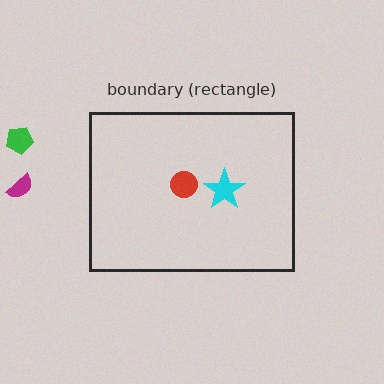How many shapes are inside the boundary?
2 inside, 2 outside.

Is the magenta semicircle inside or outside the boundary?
Outside.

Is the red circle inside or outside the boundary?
Inside.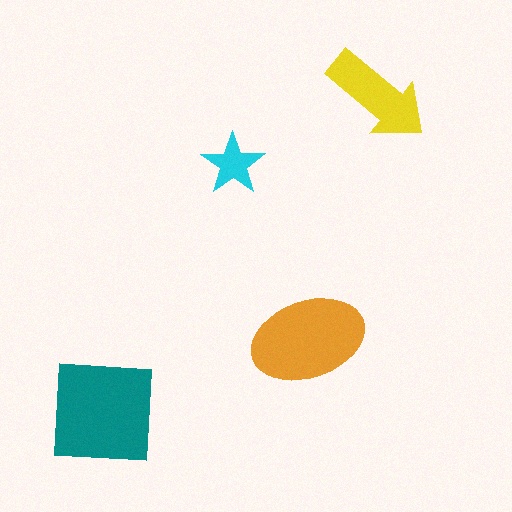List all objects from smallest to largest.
The cyan star, the yellow arrow, the orange ellipse, the teal square.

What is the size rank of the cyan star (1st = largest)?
4th.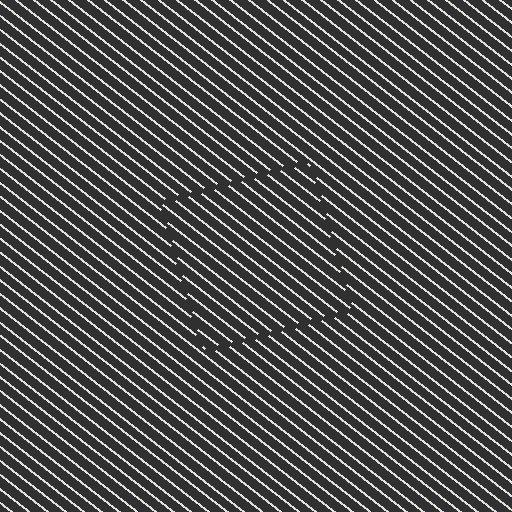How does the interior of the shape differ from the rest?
The interior of the shape contains the same grating, shifted by half a period — the contour is defined by the phase discontinuity where line-ends from the inner and outer gratings abut.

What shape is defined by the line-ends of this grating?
An illusory square. The interior of the shape contains the same grating, shifted by half a period — the contour is defined by the phase discontinuity where line-ends from the inner and outer gratings abut.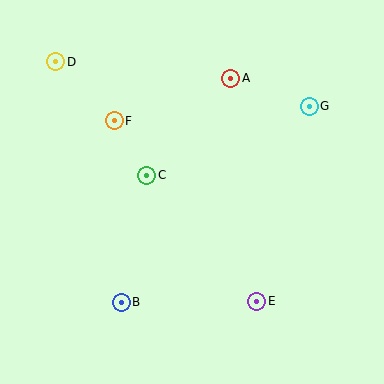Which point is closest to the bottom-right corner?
Point E is closest to the bottom-right corner.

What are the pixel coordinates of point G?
Point G is at (309, 106).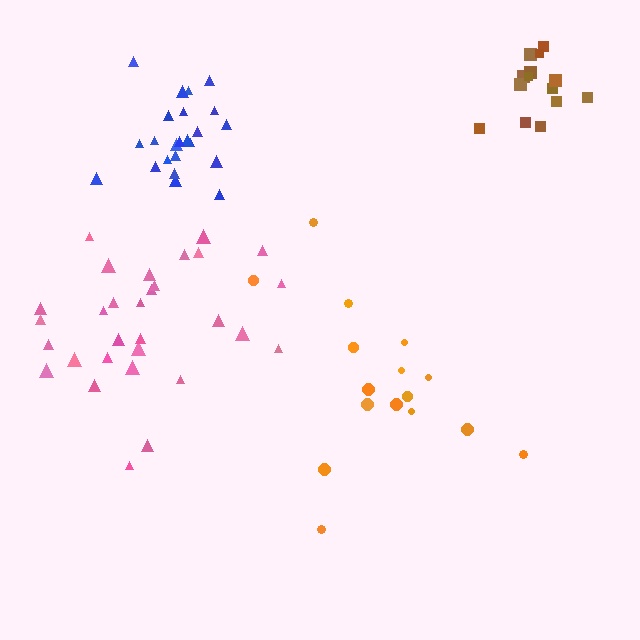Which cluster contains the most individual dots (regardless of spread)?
Pink (30).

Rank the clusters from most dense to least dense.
blue, brown, pink, orange.